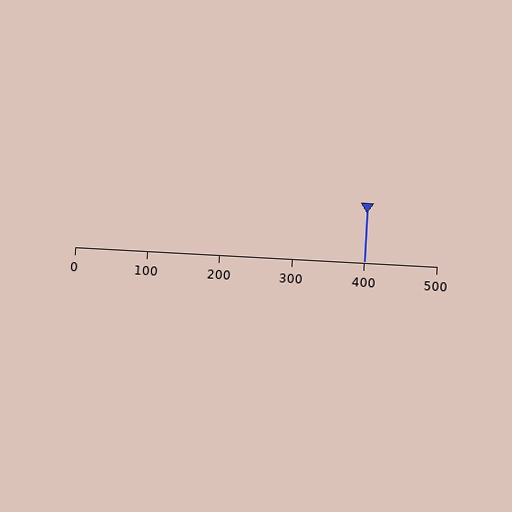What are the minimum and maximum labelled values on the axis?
The axis runs from 0 to 500.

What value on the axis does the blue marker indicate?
The marker indicates approximately 400.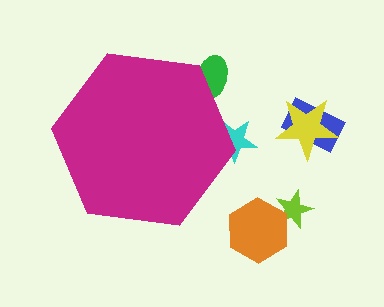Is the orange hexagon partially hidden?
No, the orange hexagon is fully visible.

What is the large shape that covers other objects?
A magenta hexagon.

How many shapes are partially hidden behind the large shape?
2 shapes are partially hidden.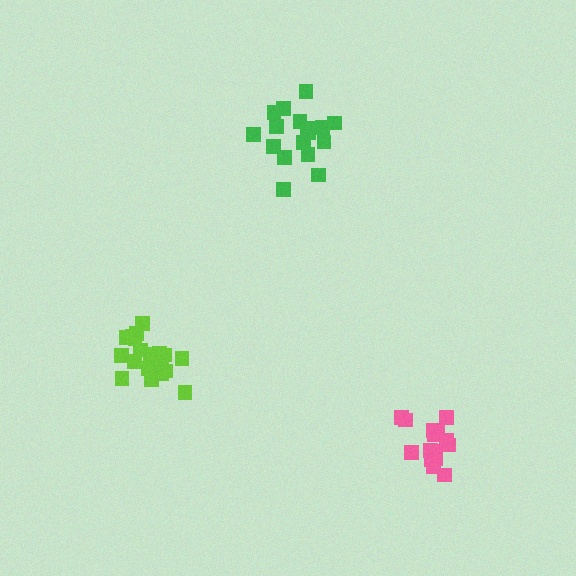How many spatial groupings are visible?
There are 3 spatial groupings.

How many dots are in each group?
Group 1: 16 dots, Group 2: 18 dots, Group 3: 21 dots (55 total).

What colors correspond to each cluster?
The clusters are colored: pink, green, lime.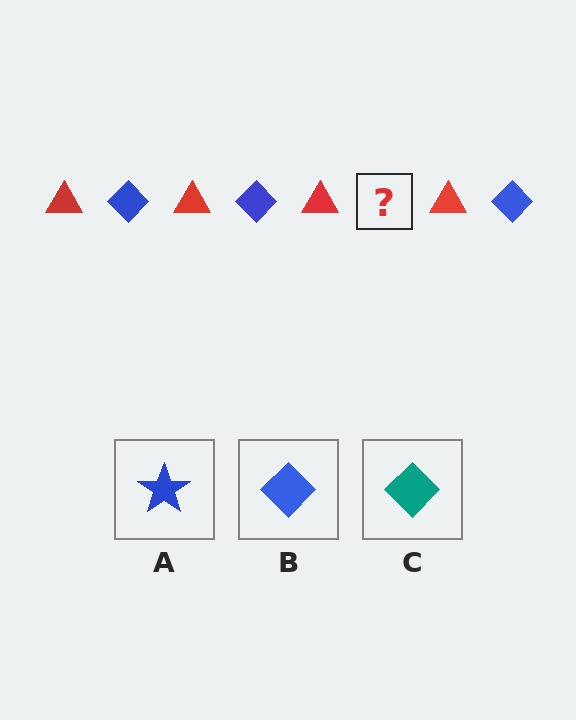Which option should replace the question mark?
Option B.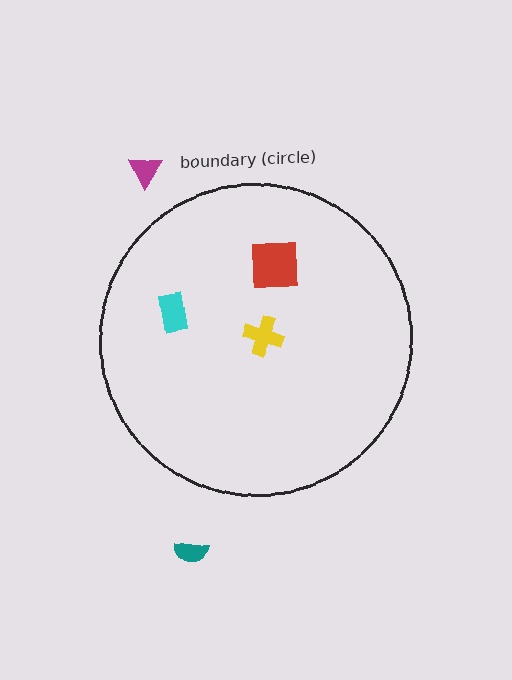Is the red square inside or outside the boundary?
Inside.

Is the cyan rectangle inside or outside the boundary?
Inside.